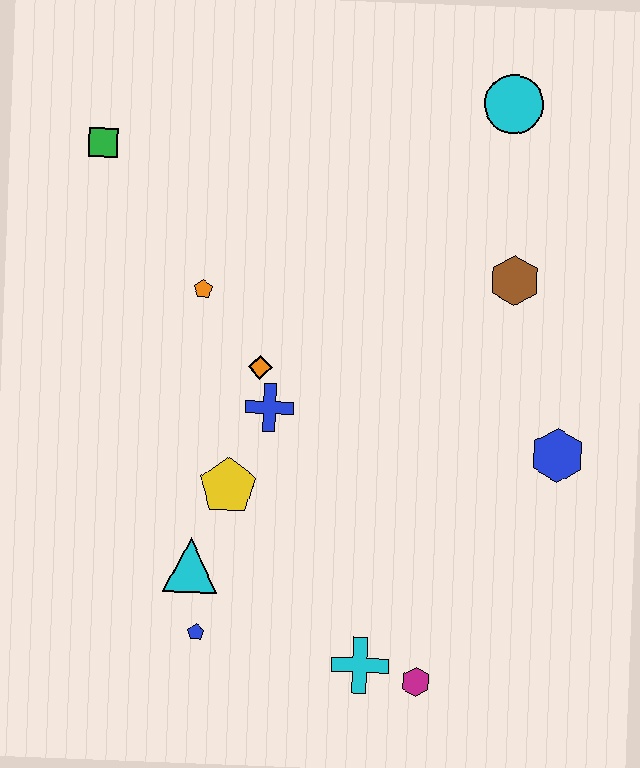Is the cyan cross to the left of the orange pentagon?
No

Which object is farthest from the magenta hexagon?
The green square is farthest from the magenta hexagon.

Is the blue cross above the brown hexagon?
No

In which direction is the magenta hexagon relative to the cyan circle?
The magenta hexagon is below the cyan circle.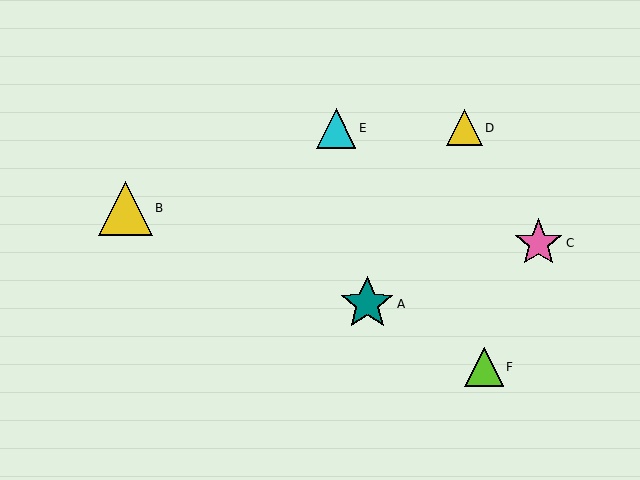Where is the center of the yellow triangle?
The center of the yellow triangle is at (125, 208).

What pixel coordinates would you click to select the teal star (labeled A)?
Click at (367, 304) to select the teal star A.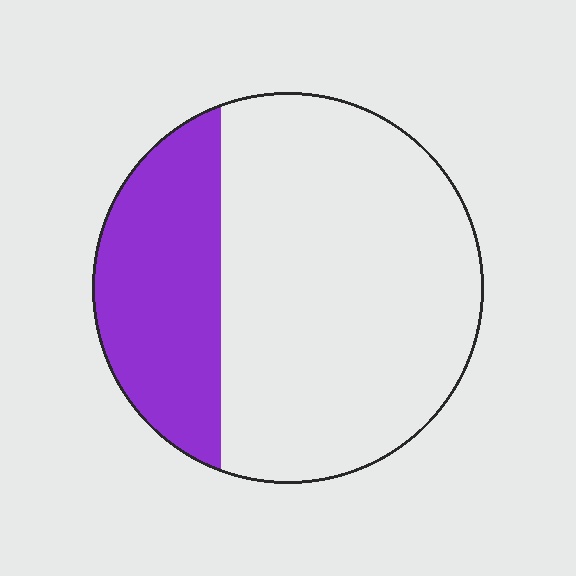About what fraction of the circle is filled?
About one quarter (1/4).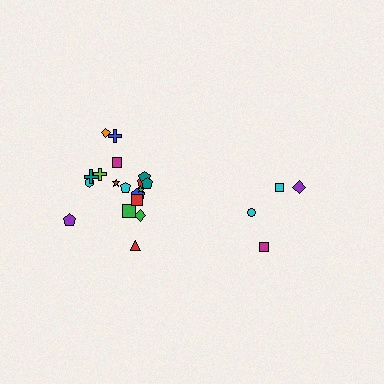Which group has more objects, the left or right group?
The left group.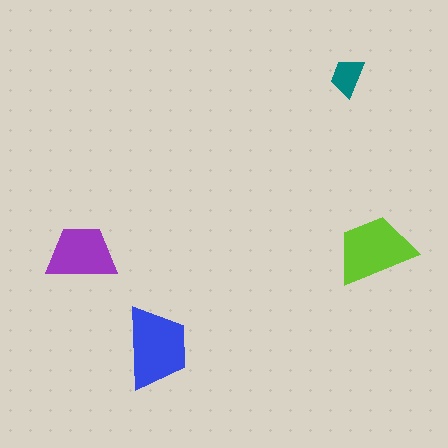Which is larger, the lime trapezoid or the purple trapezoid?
The lime one.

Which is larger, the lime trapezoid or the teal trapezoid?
The lime one.